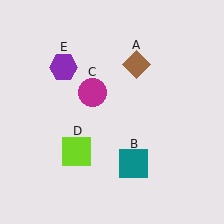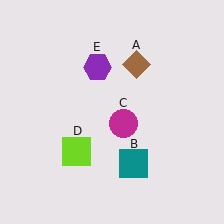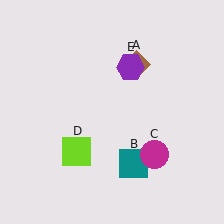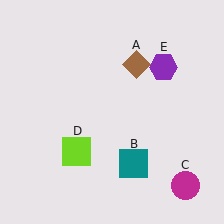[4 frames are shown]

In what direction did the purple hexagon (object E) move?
The purple hexagon (object E) moved right.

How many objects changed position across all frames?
2 objects changed position: magenta circle (object C), purple hexagon (object E).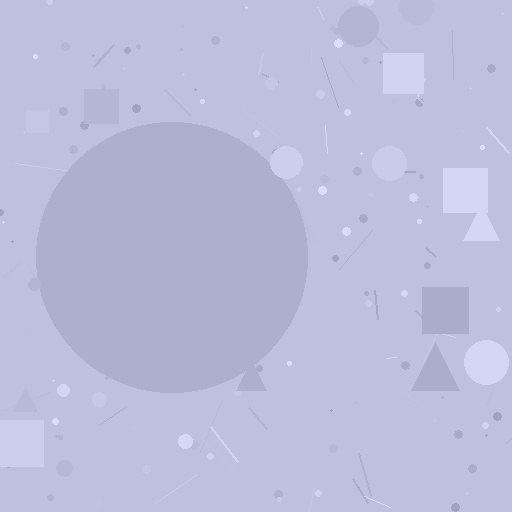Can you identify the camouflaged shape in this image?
The camouflaged shape is a circle.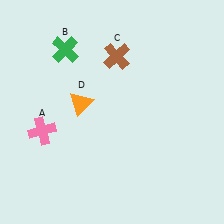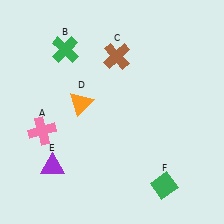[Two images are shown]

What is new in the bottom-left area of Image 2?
A purple triangle (E) was added in the bottom-left area of Image 2.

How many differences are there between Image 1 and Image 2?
There are 2 differences between the two images.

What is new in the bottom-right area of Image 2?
A green diamond (F) was added in the bottom-right area of Image 2.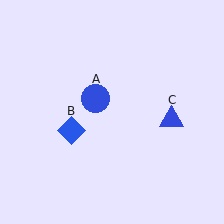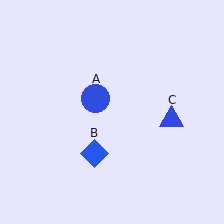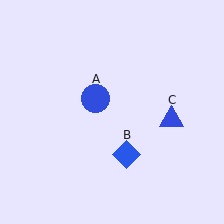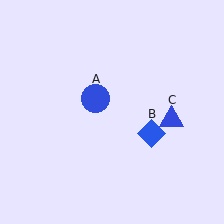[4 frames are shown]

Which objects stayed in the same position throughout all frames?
Blue circle (object A) and blue triangle (object C) remained stationary.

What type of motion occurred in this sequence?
The blue diamond (object B) rotated counterclockwise around the center of the scene.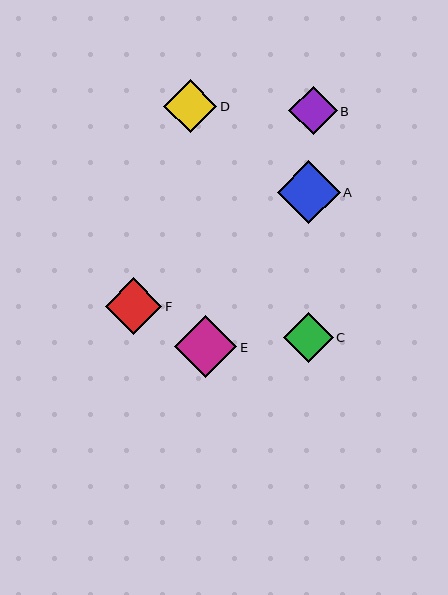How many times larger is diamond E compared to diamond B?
Diamond E is approximately 1.3 times the size of diamond B.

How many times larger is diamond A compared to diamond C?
Diamond A is approximately 1.3 times the size of diamond C.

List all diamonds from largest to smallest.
From largest to smallest: A, E, F, D, C, B.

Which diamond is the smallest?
Diamond B is the smallest with a size of approximately 48 pixels.